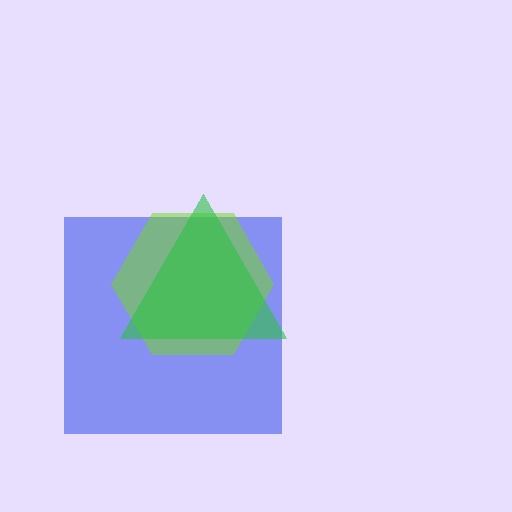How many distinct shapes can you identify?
There are 3 distinct shapes: a blue square, a lime hexagon, a green triangle.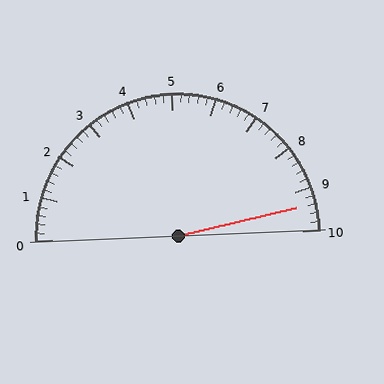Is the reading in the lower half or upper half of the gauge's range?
The reading is in the upper half of the range (0 to 10).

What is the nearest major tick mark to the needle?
The nearest major tick mark is 9.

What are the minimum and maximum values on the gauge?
The gauge ranges from 0 to 10.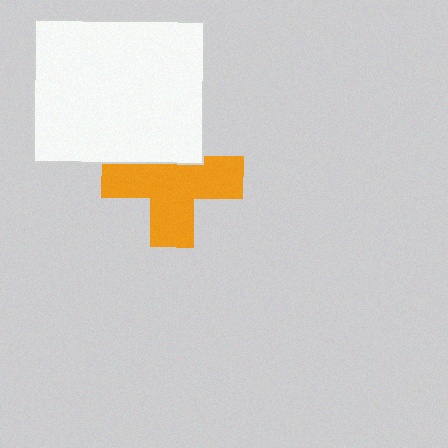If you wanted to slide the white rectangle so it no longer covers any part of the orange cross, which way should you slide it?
Slide it up — that is the most direct way to separate the two shapes.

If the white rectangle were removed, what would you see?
You would see the complete orange cross.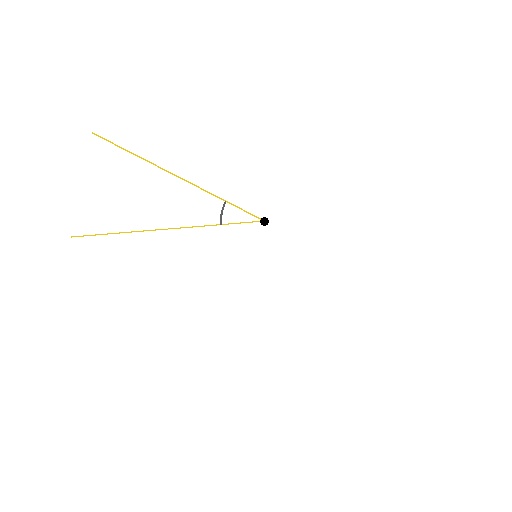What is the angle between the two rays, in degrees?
Approximately 32 degrees.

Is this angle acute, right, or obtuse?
It is acute.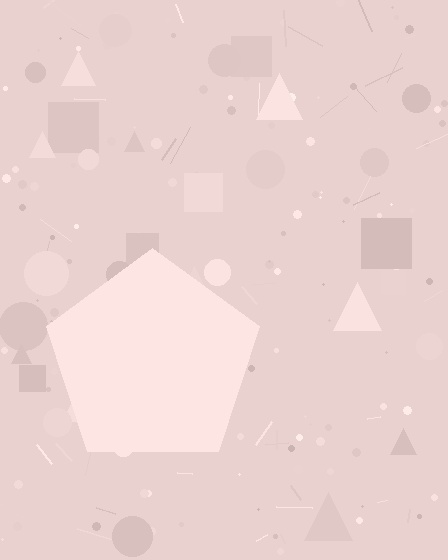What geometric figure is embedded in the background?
A pentagon is embedded in the background.